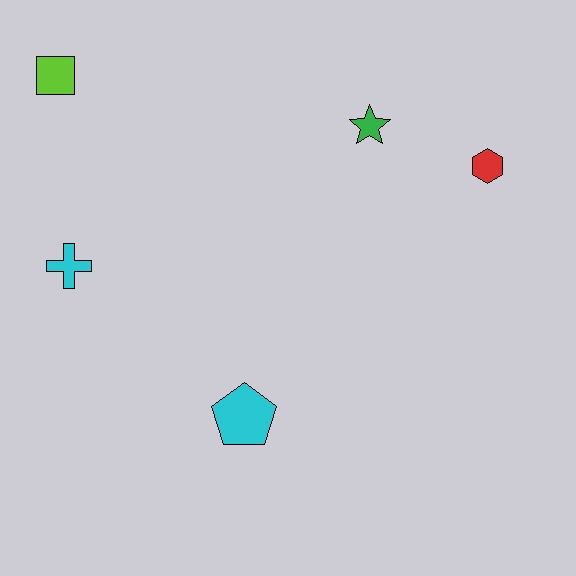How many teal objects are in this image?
There are no teal objects.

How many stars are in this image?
There is 1 star.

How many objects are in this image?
There are 5 objects.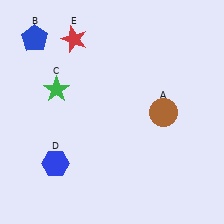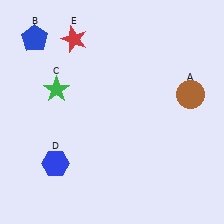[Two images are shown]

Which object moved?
The brown circle (A) moved right.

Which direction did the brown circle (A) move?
The brown circle (A) moved right.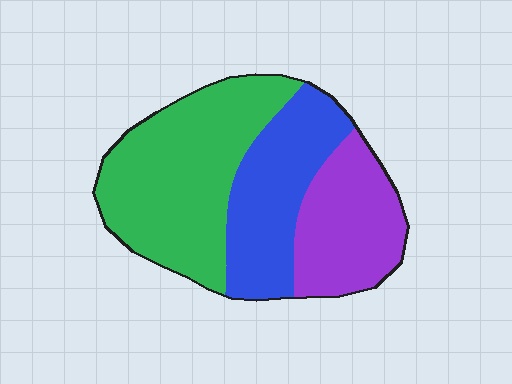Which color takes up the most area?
Green, at roughly 45%.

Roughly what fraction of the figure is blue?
Blue takes up between a quarter and a half of the figure.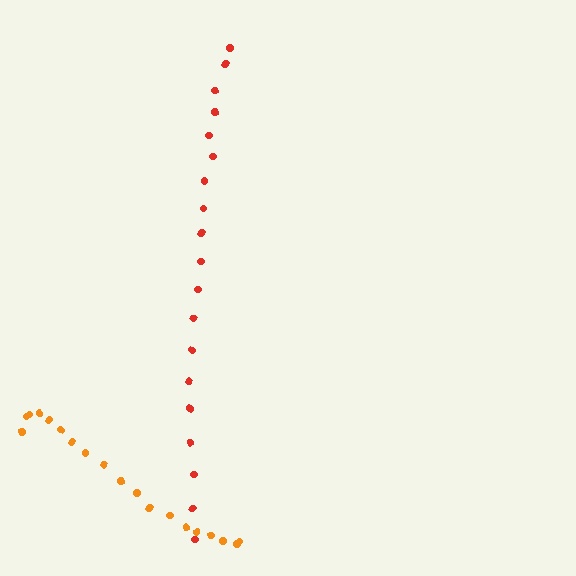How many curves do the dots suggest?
There are 2 distinct paths.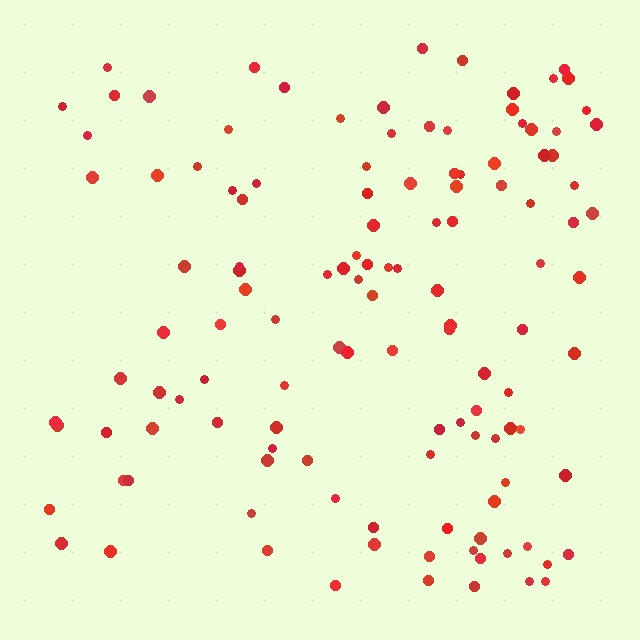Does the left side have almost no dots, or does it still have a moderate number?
Still a moderate number, just noticeably fewer than the right.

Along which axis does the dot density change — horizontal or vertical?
Horizontal.